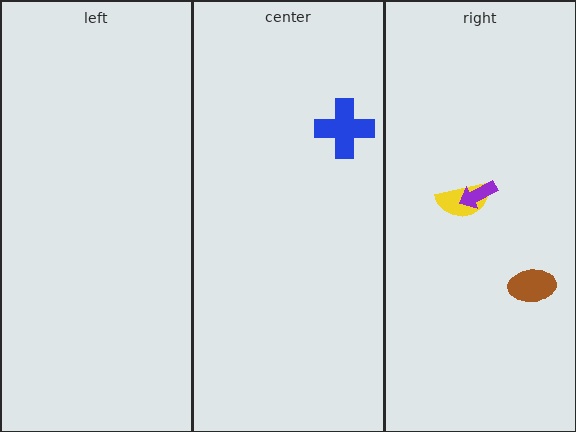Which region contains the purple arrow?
The right region.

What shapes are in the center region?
The blue cross.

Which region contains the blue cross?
The center region.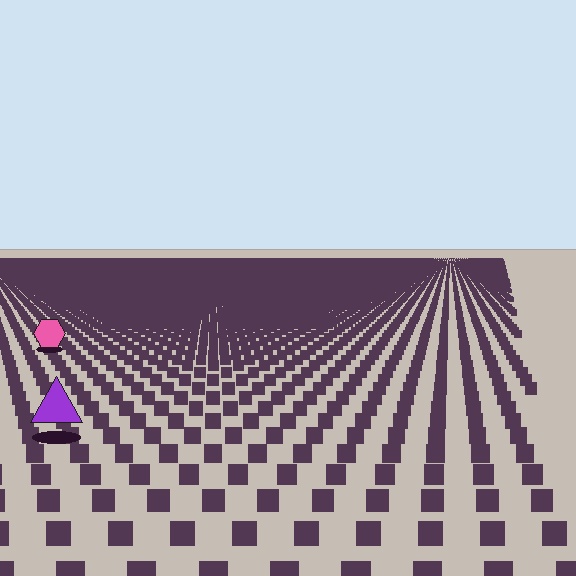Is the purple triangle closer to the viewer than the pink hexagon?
Yes. The purple triangle is closer — you can tell from the texture gradient: the ground texture is coarser near it.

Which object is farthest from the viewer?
The pink hexagon is farthest from the viewer. It appears smaller and the ground texture around it is denser.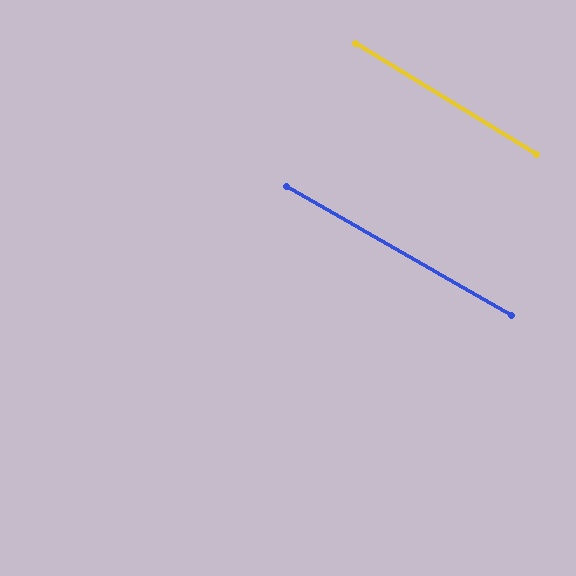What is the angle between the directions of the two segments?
Approximately 2 degrees.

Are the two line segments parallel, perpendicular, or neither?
Parallel — their directions differ by only 1.8°.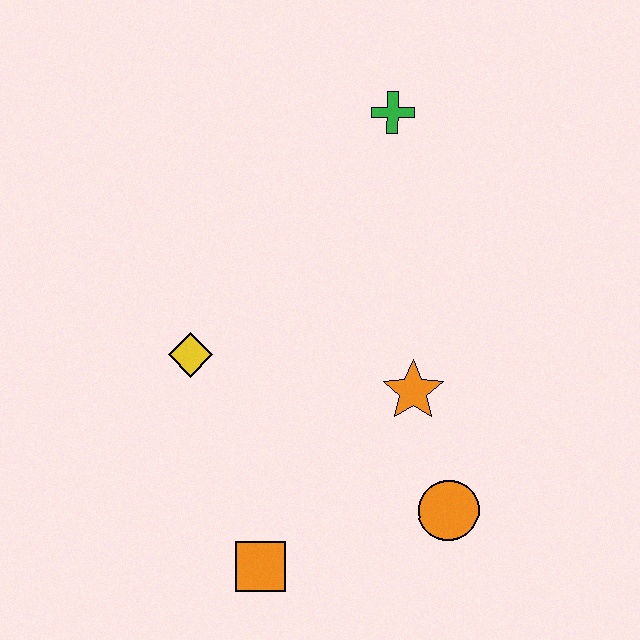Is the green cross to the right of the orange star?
No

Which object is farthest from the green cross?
The orange square is farthest from the green cross.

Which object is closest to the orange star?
The orange circle is closest to the orange star.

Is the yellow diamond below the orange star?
No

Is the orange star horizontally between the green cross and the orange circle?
Yes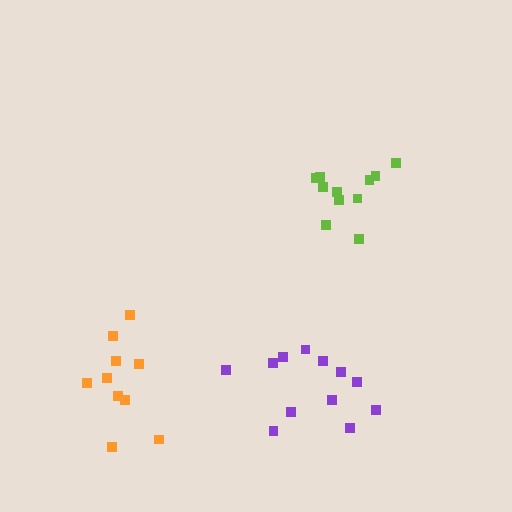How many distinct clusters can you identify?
There are 3 distinct clusters.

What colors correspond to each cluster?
The clusters are colored: purple, orange, lime.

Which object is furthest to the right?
The lime cluster is rightmost.